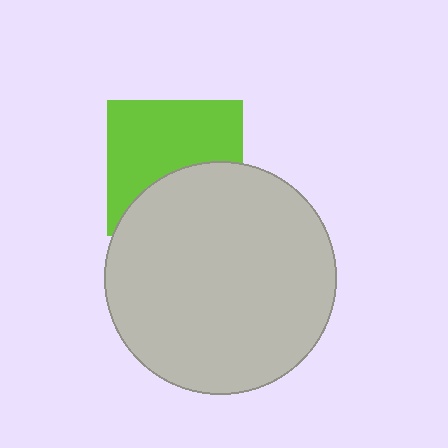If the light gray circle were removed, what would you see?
You would see the complete lime square.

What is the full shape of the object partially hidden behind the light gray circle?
The partially hidden object is a lime square.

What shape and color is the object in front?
The object in front is a light gray circle.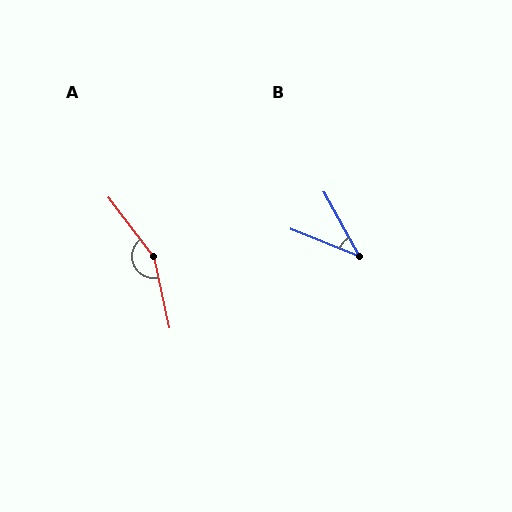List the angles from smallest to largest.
B (39°), A (155°).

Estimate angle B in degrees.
Approximately 39 degrees.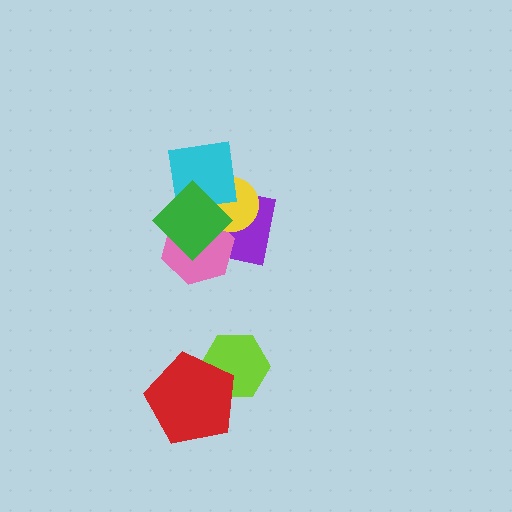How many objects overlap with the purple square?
4 objects overlap with the purple square.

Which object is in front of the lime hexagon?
The red pentagon is in front of the lime hexagon.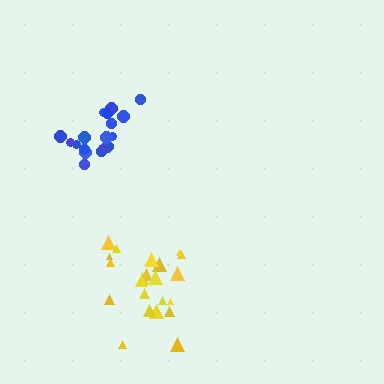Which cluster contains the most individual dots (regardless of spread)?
Yellow (23).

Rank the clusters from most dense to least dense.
yellow, blue.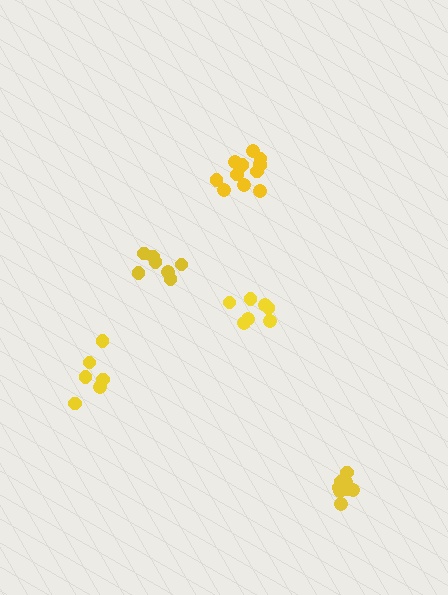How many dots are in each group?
Group 1: 12 dots, Group 2: 8 dots, Group 3: 7 dots, Group 4: 7 dots, Group 5: 6 dots (40 total).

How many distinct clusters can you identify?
There are 5 distinct clusters.